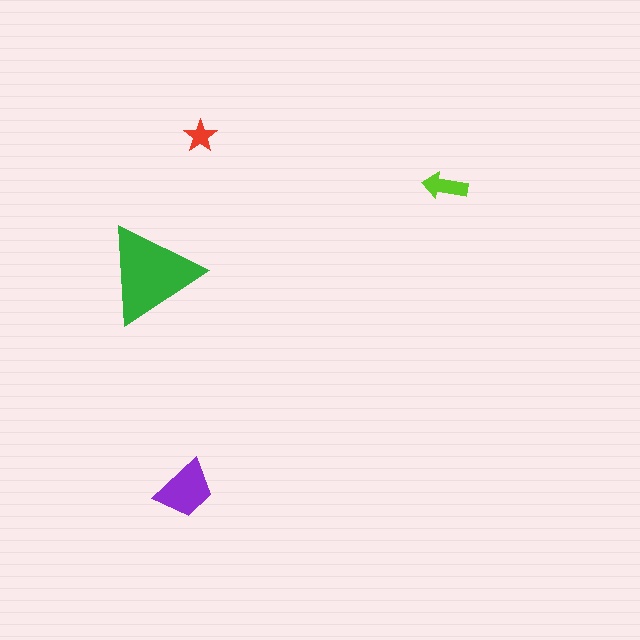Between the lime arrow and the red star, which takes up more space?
The lime arrow.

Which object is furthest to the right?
The lime arrow is rightmost.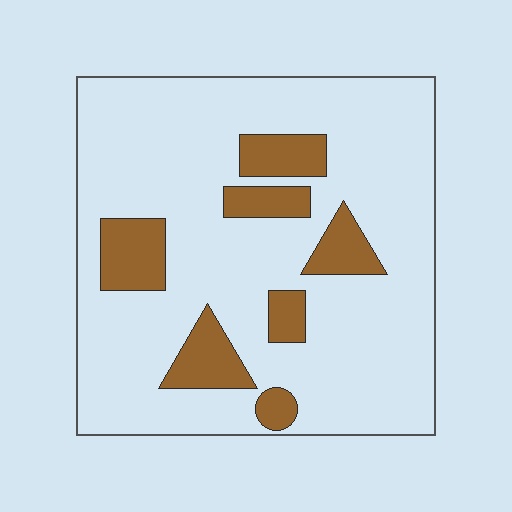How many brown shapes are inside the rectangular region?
7.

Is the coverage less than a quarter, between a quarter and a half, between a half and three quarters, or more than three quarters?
Less than a quarter.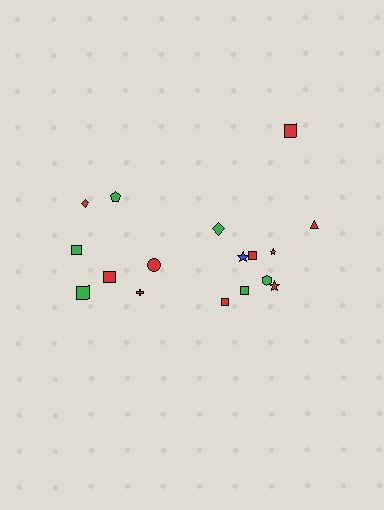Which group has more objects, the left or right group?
The right group.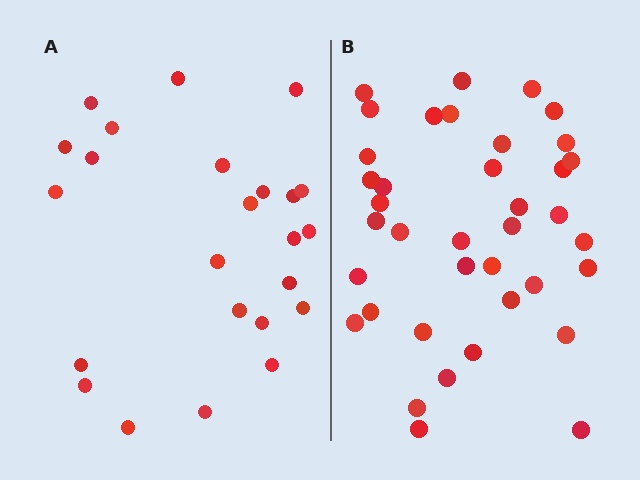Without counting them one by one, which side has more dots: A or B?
Region B (the right region) has more dots.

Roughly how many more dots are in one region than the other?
Region B has approximately 15 more dots than region A.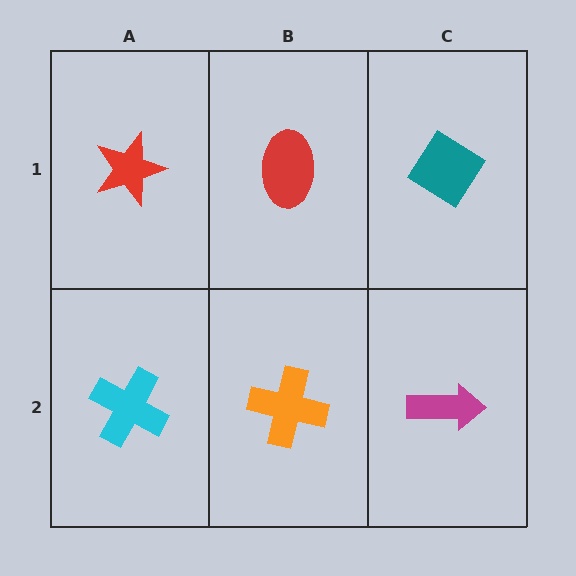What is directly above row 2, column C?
A teal diamond.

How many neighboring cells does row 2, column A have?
2.